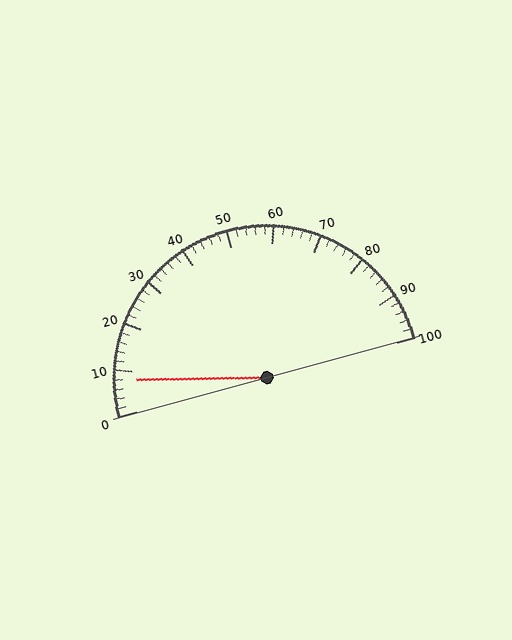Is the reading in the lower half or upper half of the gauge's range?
The reading is in the lower half of the range (0 to 100).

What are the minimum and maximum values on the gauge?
The gauge ranges from 0 to 100.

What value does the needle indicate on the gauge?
The needle indicates approximately 8.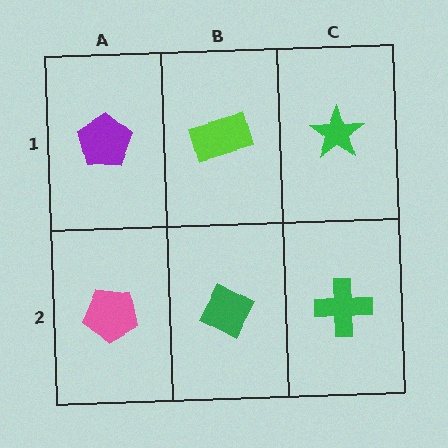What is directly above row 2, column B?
A lime rectangle.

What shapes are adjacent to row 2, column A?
A purple pentagon (row 1, column A), a green diamond (row 2, column B).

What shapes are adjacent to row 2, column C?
A green star (row 1, column C), a green diamond (row 2, column B).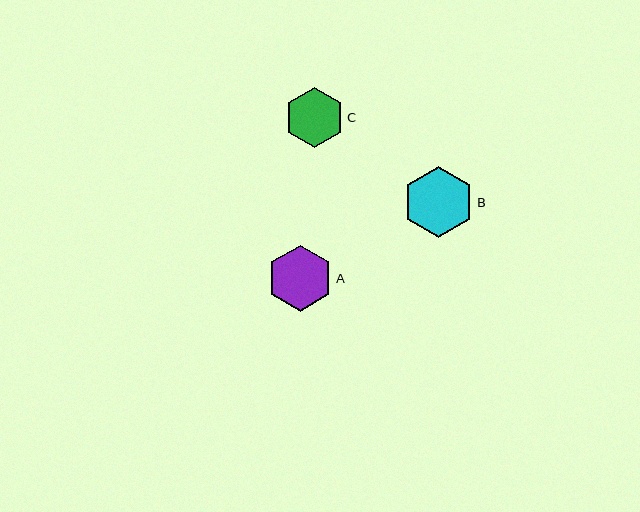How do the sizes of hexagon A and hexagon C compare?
Hexagon A and hexagon C are approximately the same size.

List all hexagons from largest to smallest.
From largest to smallest: B, A, C.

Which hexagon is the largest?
Hexagon B is the largest with a size of approximately 71 pixels.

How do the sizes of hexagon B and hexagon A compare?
Hexagon B and hexagon A are approximately the same size.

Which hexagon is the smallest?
Hexagon C is the smallest with a size of approximately 60 pixels.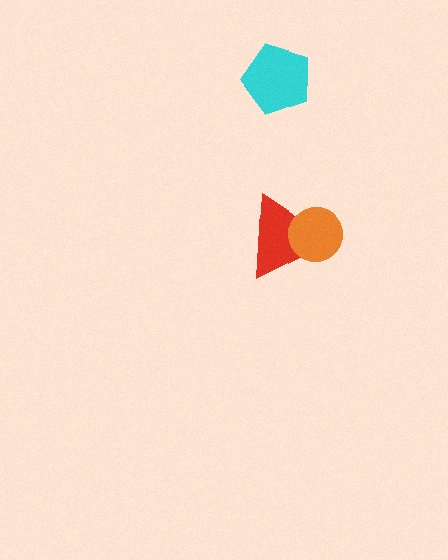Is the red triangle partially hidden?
Yes, it is partially covered by another shape.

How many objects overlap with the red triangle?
1 object overlaps with the red triangle.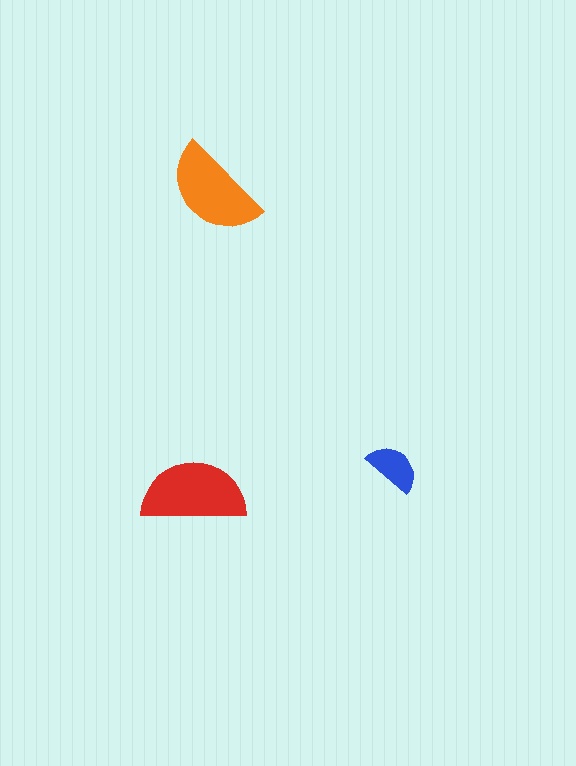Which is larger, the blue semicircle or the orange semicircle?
The orange one.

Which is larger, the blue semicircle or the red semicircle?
The red one.